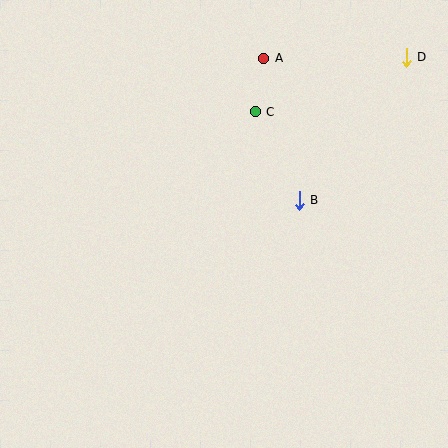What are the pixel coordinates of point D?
Point D is at (406, 57).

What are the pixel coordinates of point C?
Point C is at (255, 112).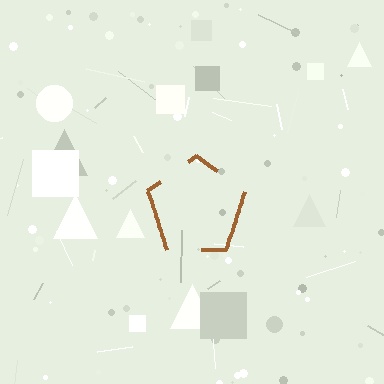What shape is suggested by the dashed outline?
The dashed outline suggests a pentagon.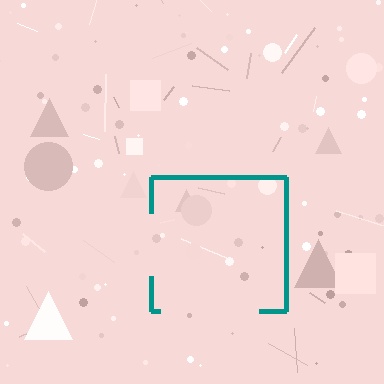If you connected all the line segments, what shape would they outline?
They would outline a square.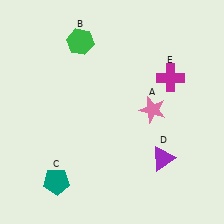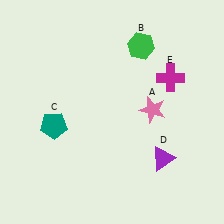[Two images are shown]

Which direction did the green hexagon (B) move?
The green hexagon (B) moved right.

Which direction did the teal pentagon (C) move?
The teal pentagon (C) moved up.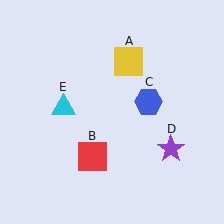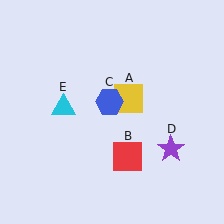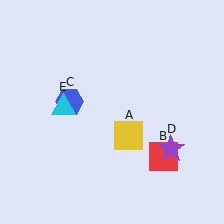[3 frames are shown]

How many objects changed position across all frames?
3 objects changed position: yellow square (object A), red square (object B), blue hexagon (object C).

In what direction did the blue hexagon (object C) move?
The blue hexagon (object C) moved left.